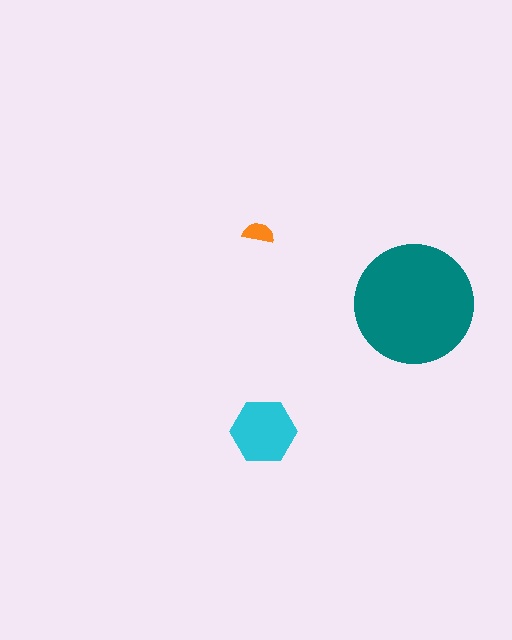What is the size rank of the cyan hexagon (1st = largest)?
2nd.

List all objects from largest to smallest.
The teal circle, the cyan hexagon, the orange semicircle.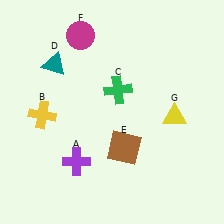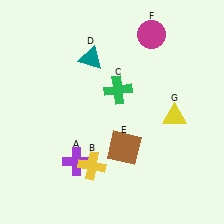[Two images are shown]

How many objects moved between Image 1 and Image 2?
3 objects moved between the two images.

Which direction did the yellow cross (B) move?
The yellow cross (B) moved down.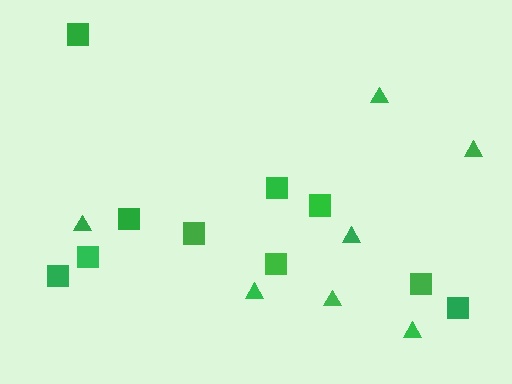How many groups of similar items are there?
There are 2 groups: one group of triangles (7) and one group of squares (10).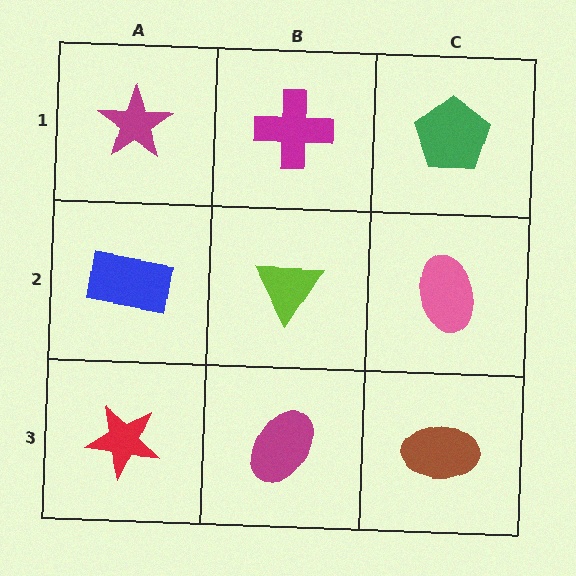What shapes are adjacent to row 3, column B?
A lime triangle (row 2, column B), a red star (row 3, column A), a brown ellipse (row 3, column C).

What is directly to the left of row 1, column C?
A magenta cross.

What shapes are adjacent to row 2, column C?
A green pentagon (row 1, column C), a brown ellipse (row 3, column C), a lime triangle (row 2, column B).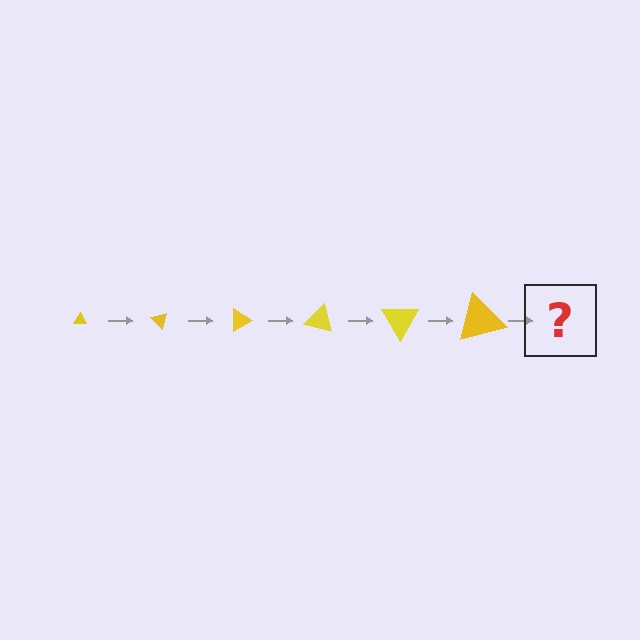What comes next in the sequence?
The next element should be a triangle, larger than the previous one and rotated 270 degrees from the start.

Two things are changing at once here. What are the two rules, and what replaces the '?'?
The two rules are that the triangle grows larger each step and it rotates 45 degrees each step. The '?' should be a triangle, larger than the previous one and rotated 270 degrees from the start.